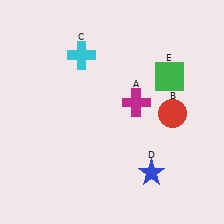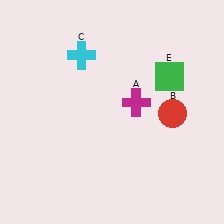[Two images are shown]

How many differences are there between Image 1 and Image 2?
There is 1 difference between the two images.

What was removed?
The blue star (D) was removed in Image 2.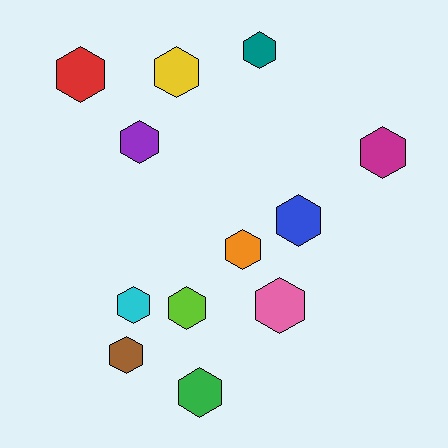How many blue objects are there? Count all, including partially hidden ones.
There is 1 blue object.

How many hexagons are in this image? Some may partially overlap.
There are 12 hexagons.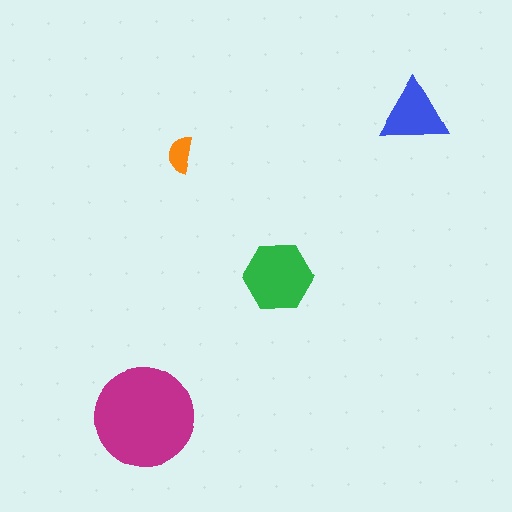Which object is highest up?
The blue triangle is topmost.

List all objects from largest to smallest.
The magenta circle, the green hexagon, the blue triangle, the orange semicircle.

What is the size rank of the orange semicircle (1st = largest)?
4th.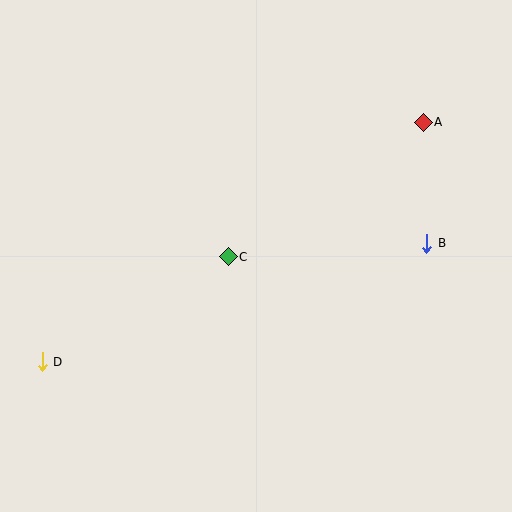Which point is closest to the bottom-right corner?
Point B is closest to the bottom-right corner.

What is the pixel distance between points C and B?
The distance between C and B is 199 pixels.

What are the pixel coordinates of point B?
Point B is at (427, 243).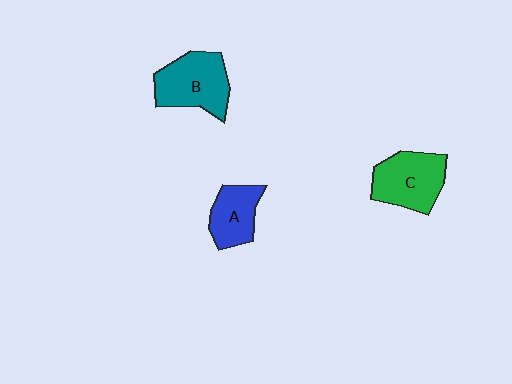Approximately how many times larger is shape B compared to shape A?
Approximately 1.4 times.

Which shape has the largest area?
Shape B (teal).